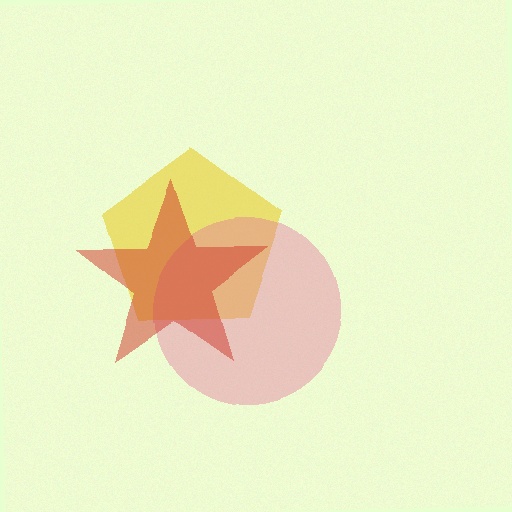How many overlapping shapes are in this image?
There are 3 overlapping shapes in the image.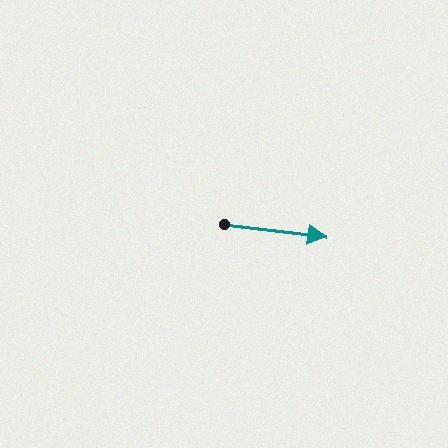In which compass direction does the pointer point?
East.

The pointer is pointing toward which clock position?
Roughly 3 o'clock.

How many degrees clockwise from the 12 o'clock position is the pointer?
Approximately 97 degrees.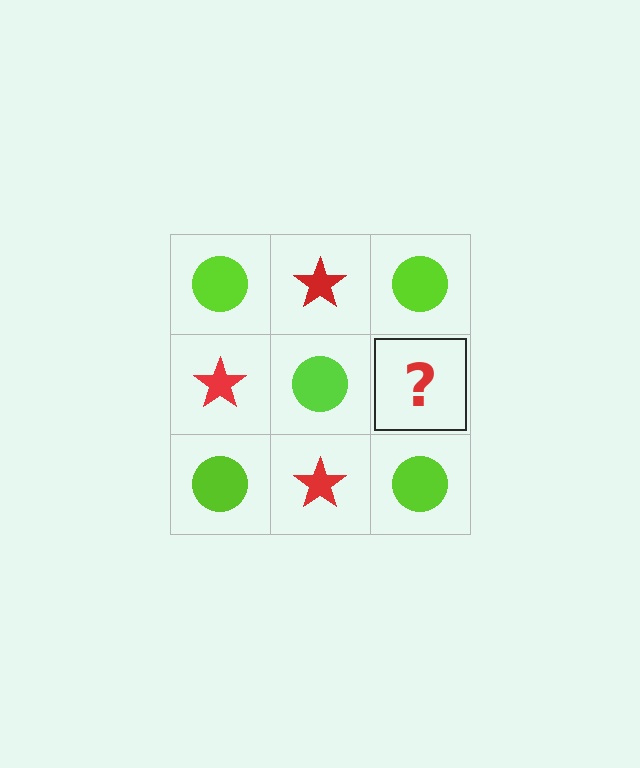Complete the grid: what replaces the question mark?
The question mark should be replaced with a red star.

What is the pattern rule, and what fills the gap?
The rule is that it alternates lime circle and red star in a checkerboard pattern. The gap should be filled with a red star.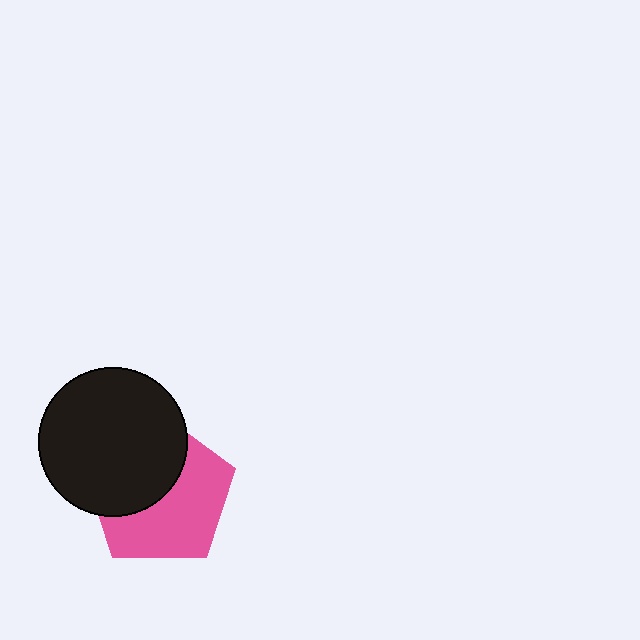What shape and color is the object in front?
The object in front is a black circle.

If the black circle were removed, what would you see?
You would see the complete pink pentagon.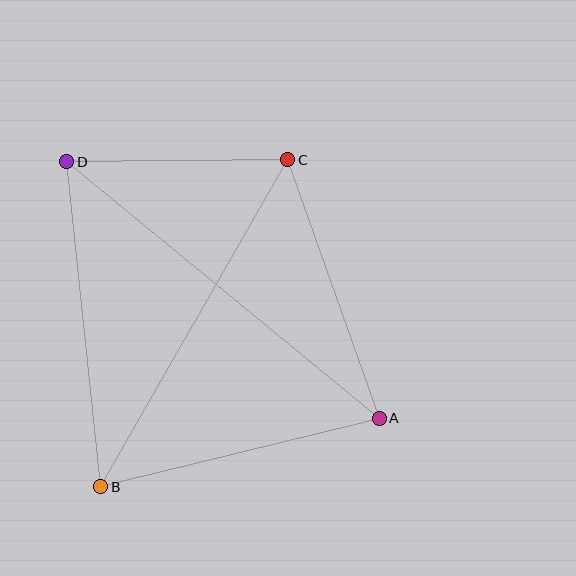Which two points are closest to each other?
Points C and D are closest to each other.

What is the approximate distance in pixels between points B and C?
The distance between B and C is approximately 376 pixels.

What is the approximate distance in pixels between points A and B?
The distance between A and B is approximately 286 pixels.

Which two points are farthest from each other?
Points A and D are farthest from each other.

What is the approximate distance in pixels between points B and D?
The distance between B and D is approximately 327 pixels.